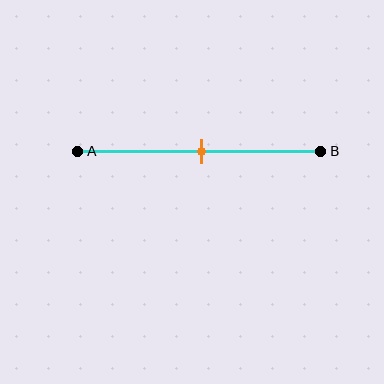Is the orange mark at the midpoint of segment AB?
Yes, the mark is approximately at the midpoint.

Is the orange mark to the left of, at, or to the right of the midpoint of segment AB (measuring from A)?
The orange mark is approximately at the midpoint of segment AB.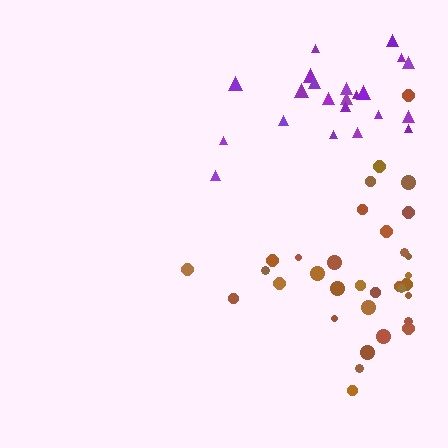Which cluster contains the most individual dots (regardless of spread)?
Brown (33).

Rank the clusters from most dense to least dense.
purple, brown.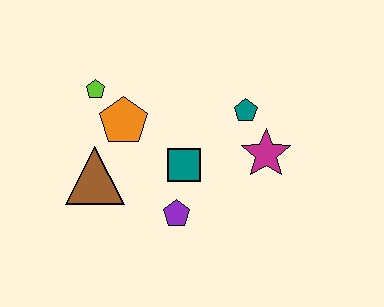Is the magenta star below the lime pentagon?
Yes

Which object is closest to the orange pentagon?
The lime pentagon is closest to the orange pentagon.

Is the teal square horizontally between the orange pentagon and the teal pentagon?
Yes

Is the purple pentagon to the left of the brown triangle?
No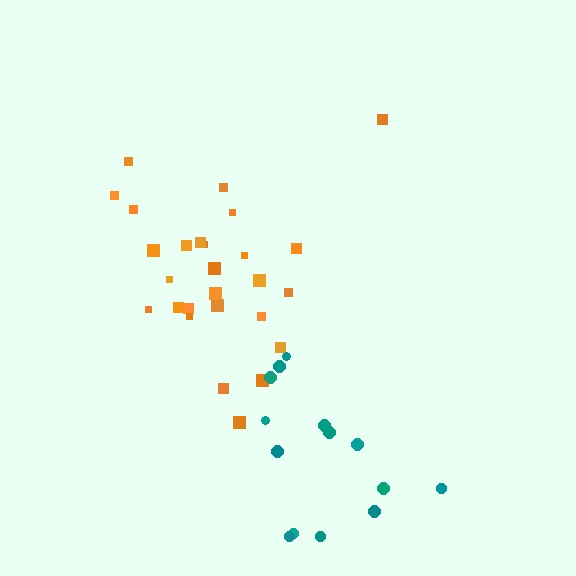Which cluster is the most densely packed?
Orange.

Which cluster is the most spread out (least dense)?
Teal.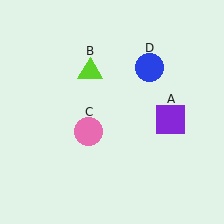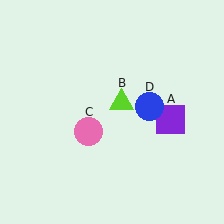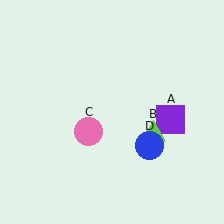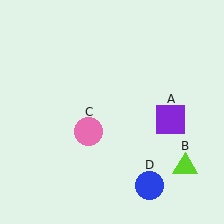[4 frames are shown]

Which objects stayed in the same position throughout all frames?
Purple square (object A) and pink circle (object C) remained stationary.